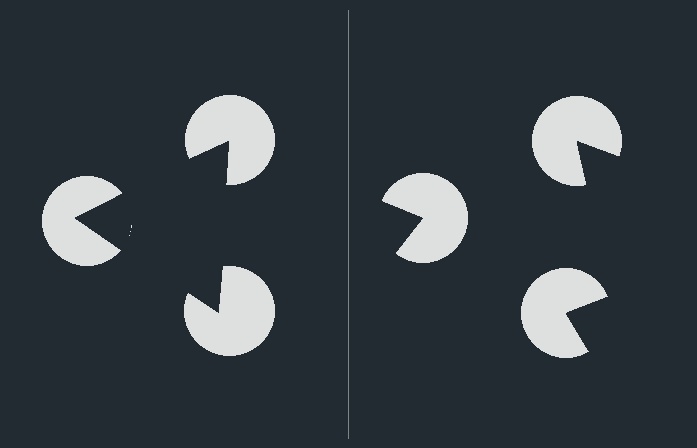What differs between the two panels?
The pac-man discs are positioned identically on both sides; only the wedge orientations differ. On the left they align to a triangle; on the right they are misaligned.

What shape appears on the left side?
An illusory triangle.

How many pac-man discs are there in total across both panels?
6 — 3 on each side.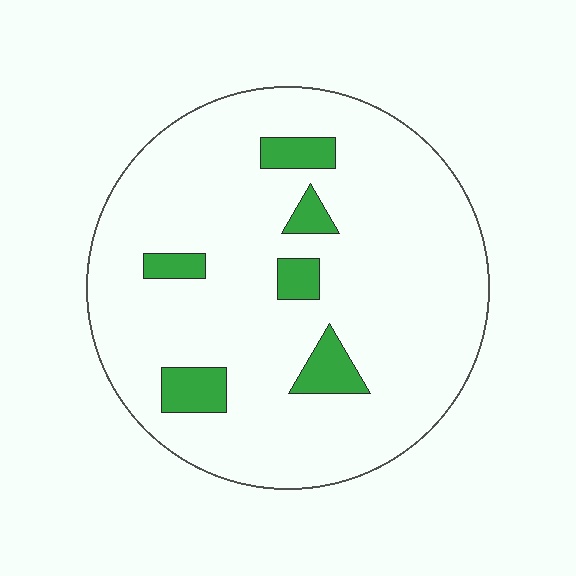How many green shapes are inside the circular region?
6.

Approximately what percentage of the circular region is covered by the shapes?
Approximately 10%.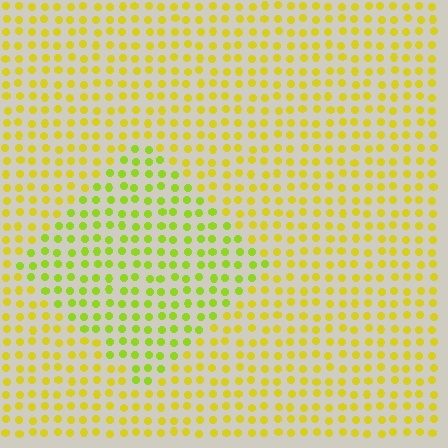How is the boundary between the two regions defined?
The boundary is defined purely by a slight shift in hue (about 26 degrees). Spacing, size, and orientation are identical on both sides.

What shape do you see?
I see a diamond.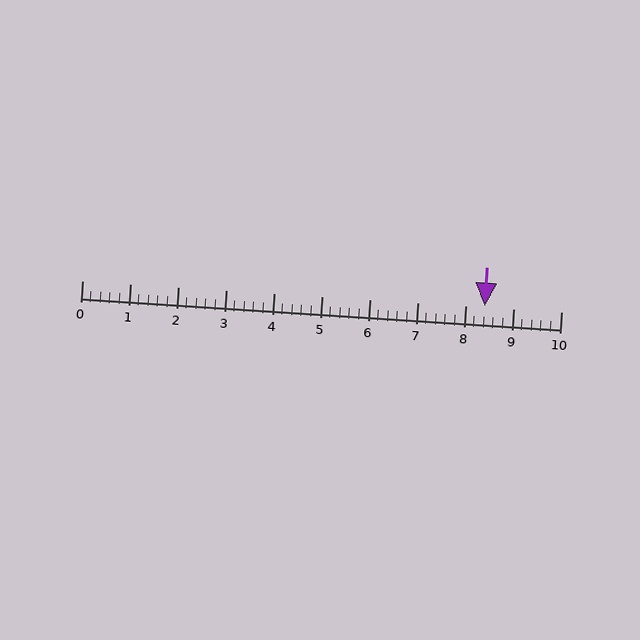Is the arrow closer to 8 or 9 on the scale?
The arrow is closer to 8.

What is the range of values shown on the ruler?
The ruler shows values from 0 to 10.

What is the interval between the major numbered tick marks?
The major tick marks are spaced 1 units apart.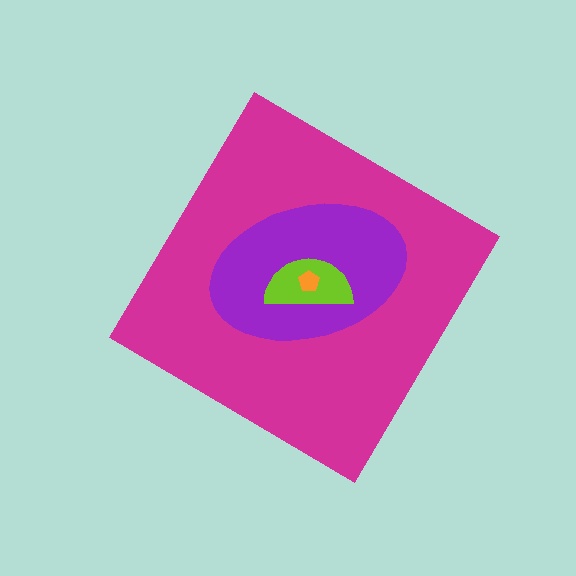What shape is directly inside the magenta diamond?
The purple ellipse.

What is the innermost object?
The orange pentagon.